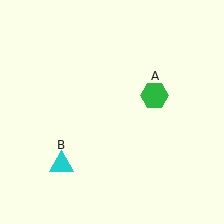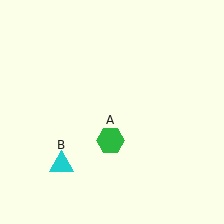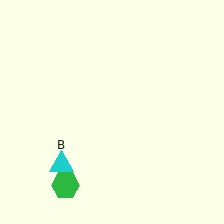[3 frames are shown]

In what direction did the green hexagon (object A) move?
The green hexagon (object A) moved down and to the left.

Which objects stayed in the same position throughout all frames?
Cyan triangle (object B) remained stationary.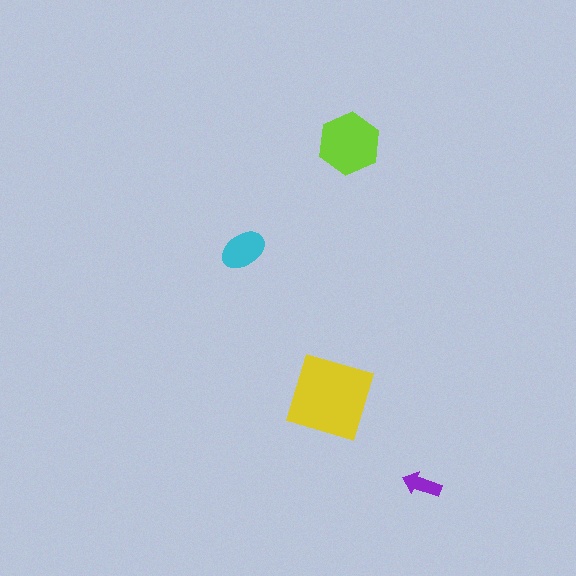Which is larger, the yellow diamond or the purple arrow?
The yellow diamond.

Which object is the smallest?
The purple arrow.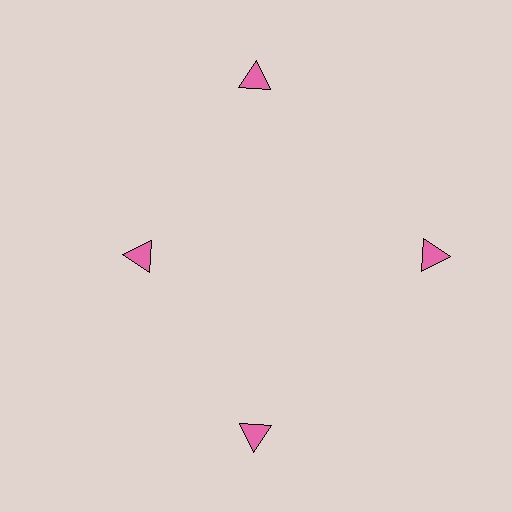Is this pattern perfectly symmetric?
No. The 4 pink triangles are arranged in a ring, but one element near the 9 o'clock position is pulled inward toward the center, breaking the 4-fold rotational symmetry.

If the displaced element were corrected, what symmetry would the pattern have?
It would have 4-fold rotational symmetry — the pattern would map onto itself every 90 degrees.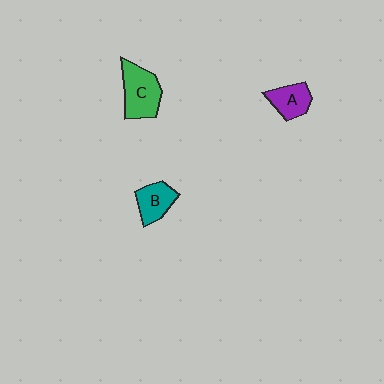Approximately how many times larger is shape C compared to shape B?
Approximately 1.5 times.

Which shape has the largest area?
Shape C (green).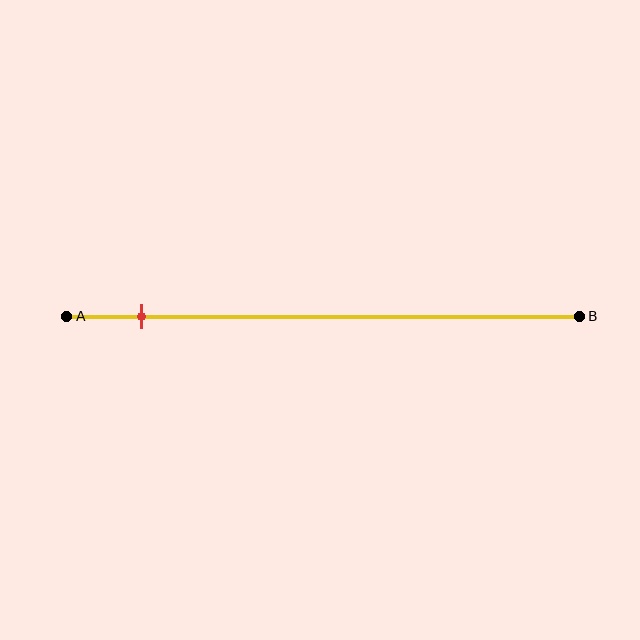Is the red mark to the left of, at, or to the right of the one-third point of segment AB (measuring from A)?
The red mark is to the left of the one-third point of segment AB.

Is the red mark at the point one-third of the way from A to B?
No, the mark is at about 15% from A, not at the 33% one-third point.